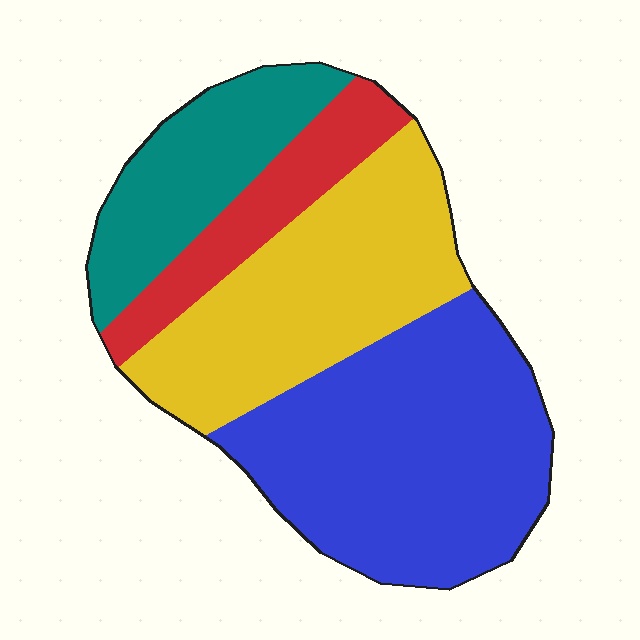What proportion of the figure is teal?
Teal takes up about one sixth (1/6) of the figure.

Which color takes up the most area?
Blue, at roughly 40%.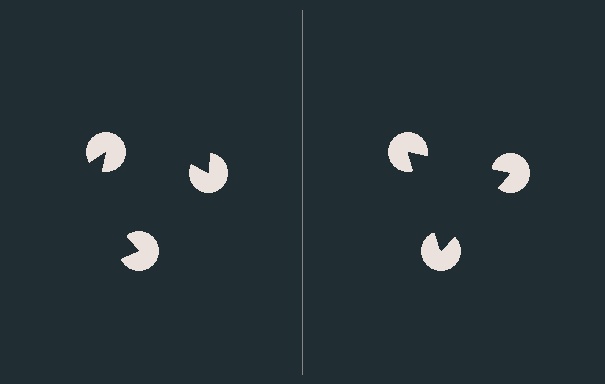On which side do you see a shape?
An illusory triangle appears on the right side. On the left side the wedge cuts are rotated, so no coherent shape forms.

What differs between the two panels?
The pac-man discs are positioned identically on both sides; only the wedge orientations differ. On the right they align to a triangle; on the left they are misaligned.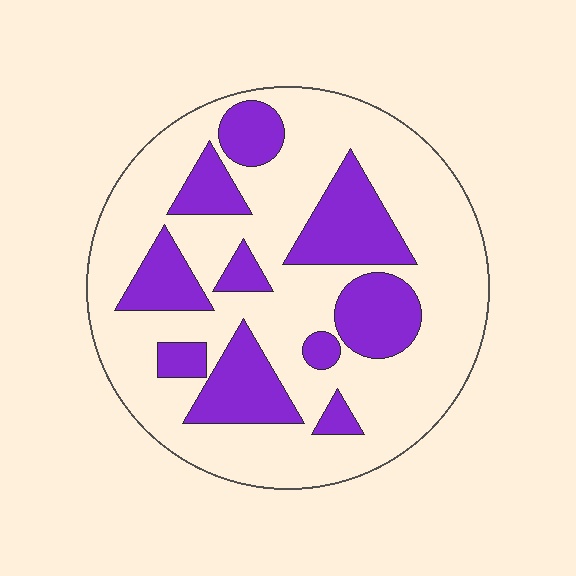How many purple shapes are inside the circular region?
10.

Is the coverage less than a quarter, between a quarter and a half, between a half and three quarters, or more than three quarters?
Between a quarter and a half.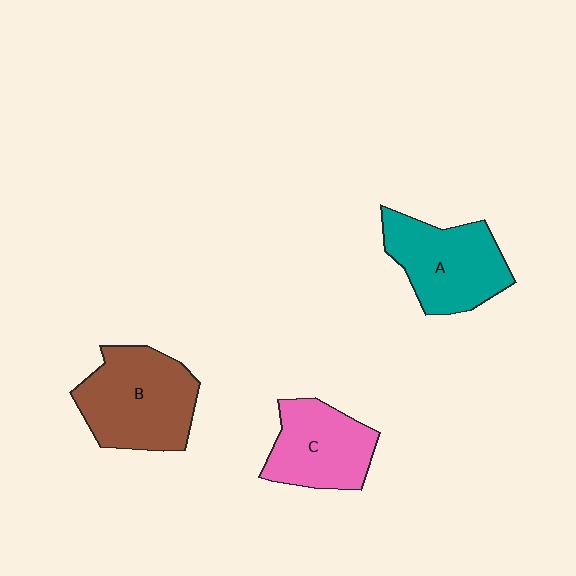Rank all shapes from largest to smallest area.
From largest to smallest: B (brown), A (teal), C (pink).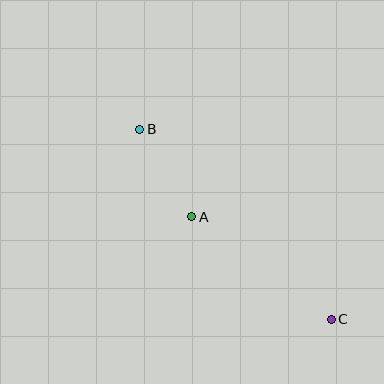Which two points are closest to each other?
Points A and B are closest to each other.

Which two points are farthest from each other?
Points B and C are farthest from each other.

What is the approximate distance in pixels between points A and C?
The distance between A and C is approximately 173 pixels.